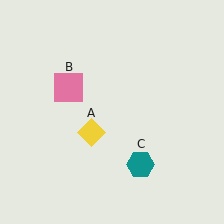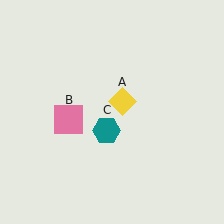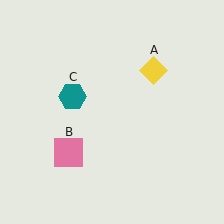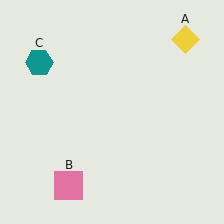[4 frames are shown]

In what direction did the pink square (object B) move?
The pink square (object B) moved down.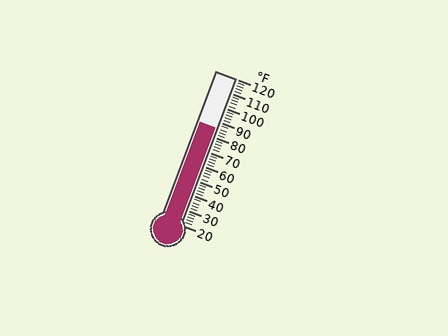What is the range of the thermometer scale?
The thermometer scale ranges from 20°F to 120°F.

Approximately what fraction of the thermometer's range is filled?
The thermometer is filled to approximately 65% of its range.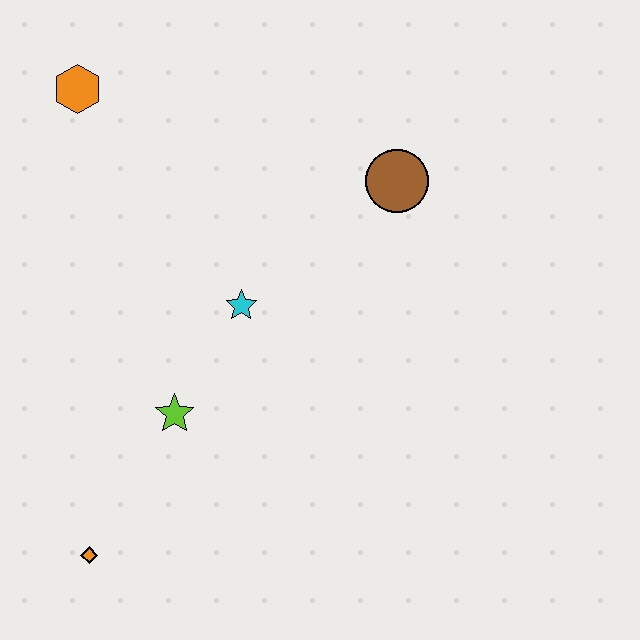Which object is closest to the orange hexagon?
The cyan star is closest to the orange hexagon.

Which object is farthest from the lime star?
The orange hexagon is farthest from the lime star.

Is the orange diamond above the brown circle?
No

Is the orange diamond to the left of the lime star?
Yes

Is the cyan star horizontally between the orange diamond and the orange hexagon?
No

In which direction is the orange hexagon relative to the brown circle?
The orange hexagon is to the left of the brown circle.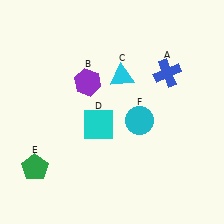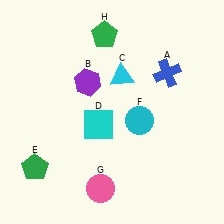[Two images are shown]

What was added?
A pink circle (G), a green pentagon (H) were added in Image 2.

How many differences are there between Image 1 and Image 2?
There are 2 differences between the two images.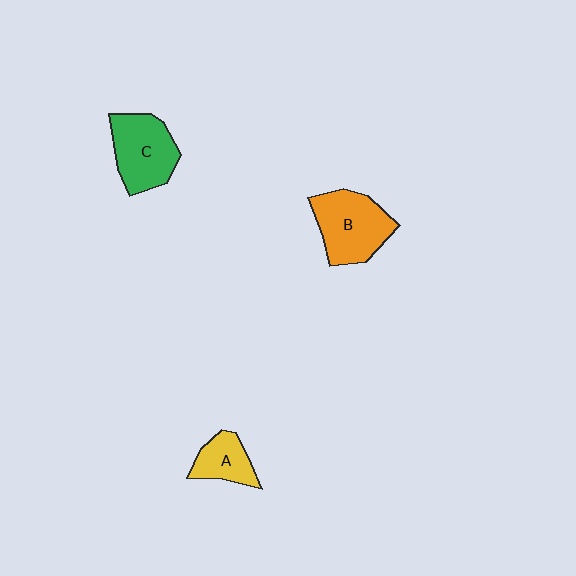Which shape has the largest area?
Shape B (orange).